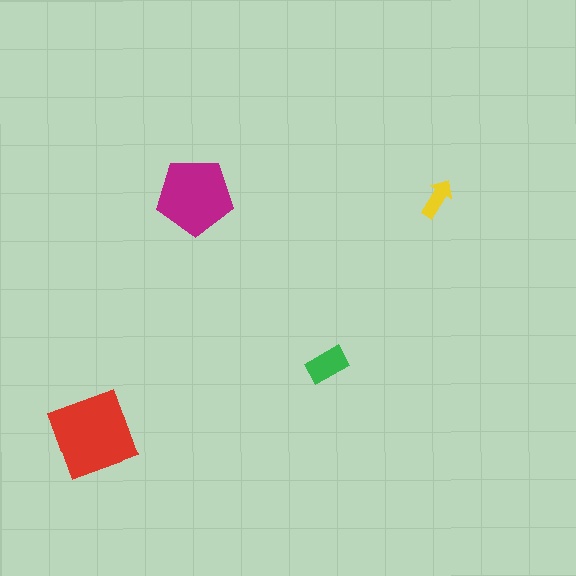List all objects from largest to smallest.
The red square, the magenta pentagon, the green rectangle, the yellow arrow.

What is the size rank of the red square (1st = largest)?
1st.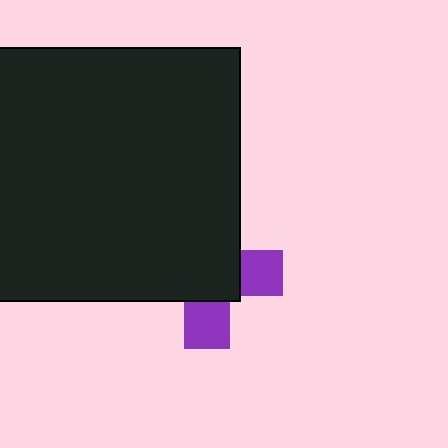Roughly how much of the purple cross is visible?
A small part of it is visible (roughly 35%).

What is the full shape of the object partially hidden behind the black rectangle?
The partially hidden object is a purple cross.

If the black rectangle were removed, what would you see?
You would see the complete purple cross.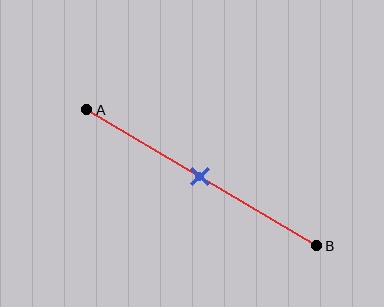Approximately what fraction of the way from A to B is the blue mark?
The blue mark is approximately 50% of the way from A to B.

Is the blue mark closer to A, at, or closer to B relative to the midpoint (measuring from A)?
The blue mark is approximately at the midpoint of segment AB.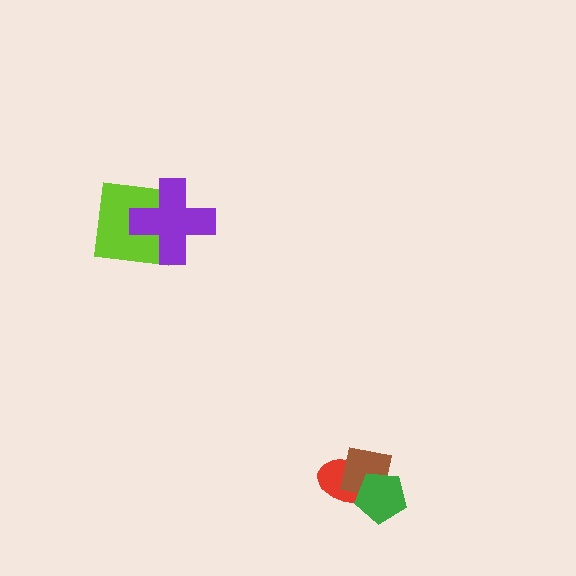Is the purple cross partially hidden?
No, no other shape covers it.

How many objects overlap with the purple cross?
1 object overlaps with the purple cross.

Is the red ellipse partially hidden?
Yes, it is partially covered by another shape.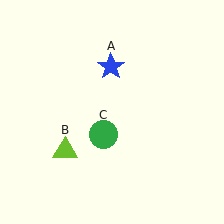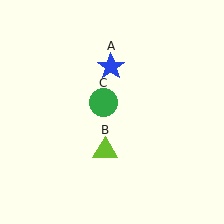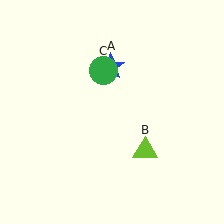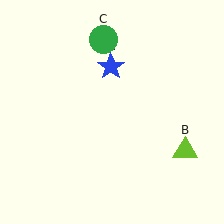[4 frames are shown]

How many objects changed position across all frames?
2 objects changed position: lime triangle (object B), green circle (object C).